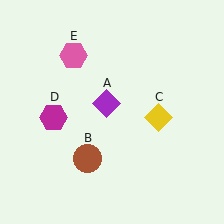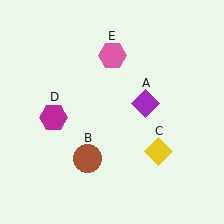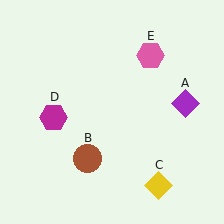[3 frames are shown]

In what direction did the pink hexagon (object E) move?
The pink hexagon (object E) moved right.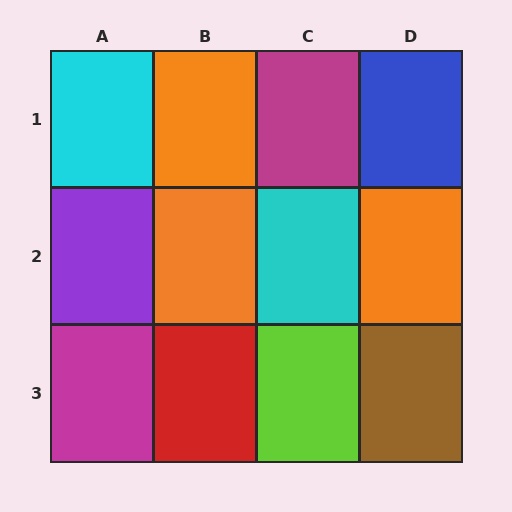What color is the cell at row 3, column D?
Brown.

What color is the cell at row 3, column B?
Red.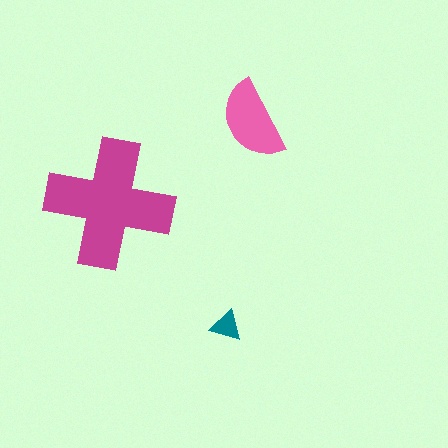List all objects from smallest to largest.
The teal triangle, the pink semicircle, the magenta cross.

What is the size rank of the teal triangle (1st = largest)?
3rd.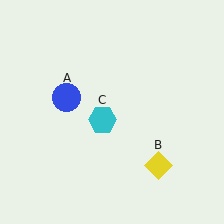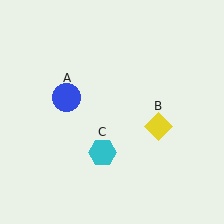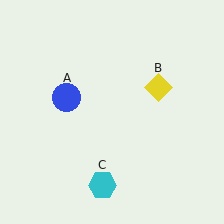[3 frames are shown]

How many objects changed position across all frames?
2 objects changed position: yellow diamond (object B), cyan hexagon (object C).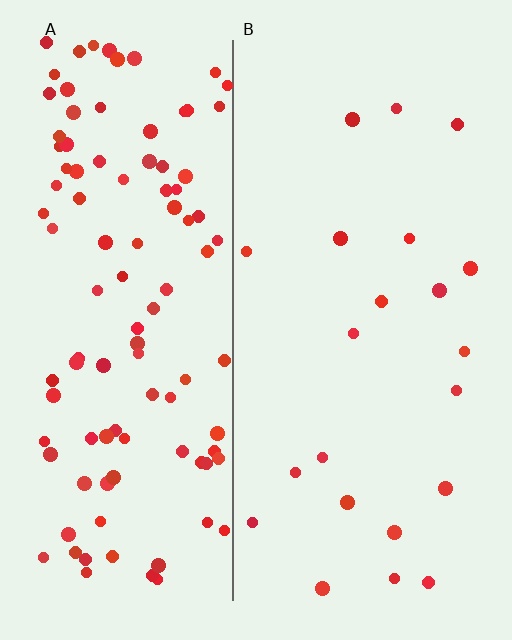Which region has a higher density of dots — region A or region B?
A (the left).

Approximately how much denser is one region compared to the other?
Approximately 4.9× — region A over region B.